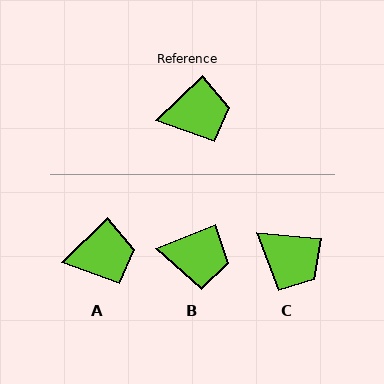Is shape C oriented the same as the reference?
No, it is off by about 50 degrees.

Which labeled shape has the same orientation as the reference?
A.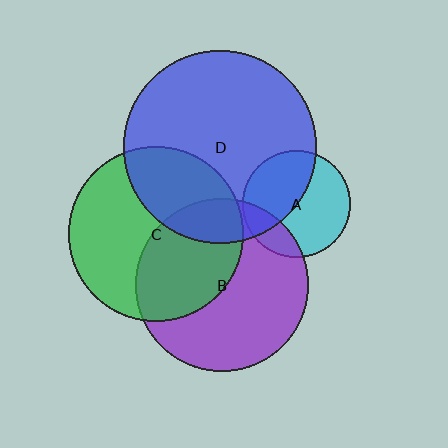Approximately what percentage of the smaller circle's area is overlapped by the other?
Approximately 40%.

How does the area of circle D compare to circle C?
Approximately 1.2 times.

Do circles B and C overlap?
Yes.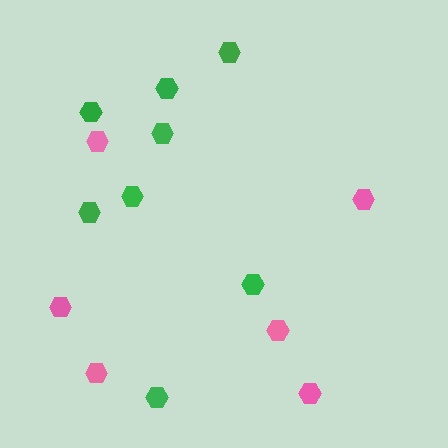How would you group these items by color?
There are 2 groups: one group of pink hexagons (6) and one group of green hexagons (8).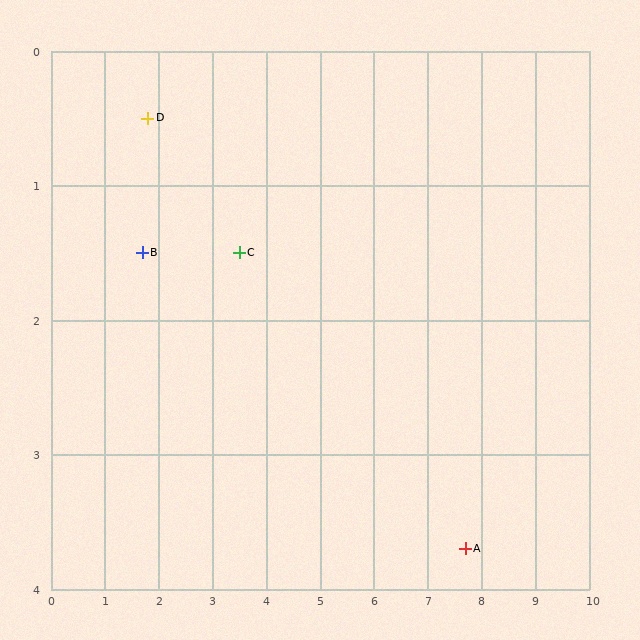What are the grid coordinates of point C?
Point C is at approximately (3.5, 1.5).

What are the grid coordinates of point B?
Point B is at approximately (1.7, 1.5).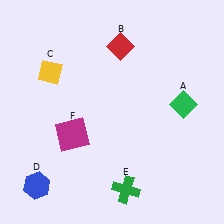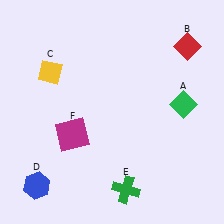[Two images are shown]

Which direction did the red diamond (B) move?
The red diamond (B) moved right.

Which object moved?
The red diamond (B) moved right.